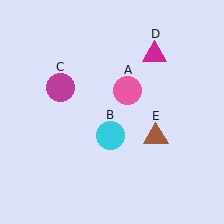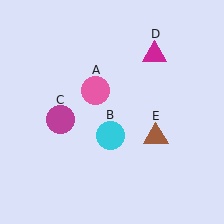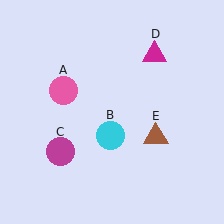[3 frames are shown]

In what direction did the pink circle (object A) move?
The pink circle (object A) moved left.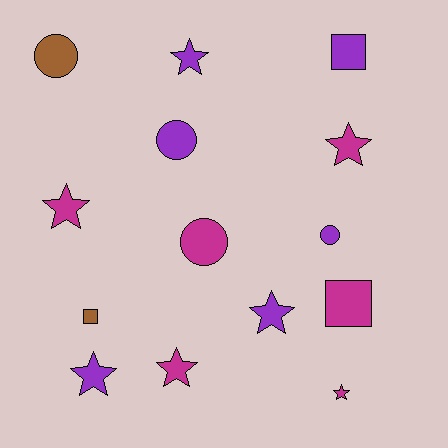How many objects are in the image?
There are 14 objects.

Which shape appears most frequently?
Star, with 7 objects.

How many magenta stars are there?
There are 4 magenta stars.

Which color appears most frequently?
Magenta, with 6 objects.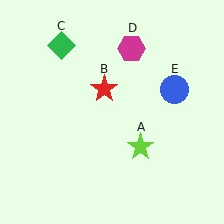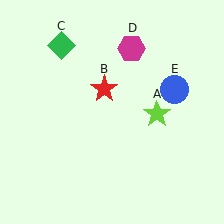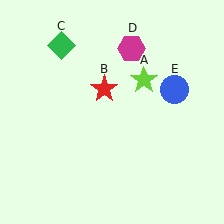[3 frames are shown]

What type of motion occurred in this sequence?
The lime star (object A) rotated counterclockwise around the center of the scene.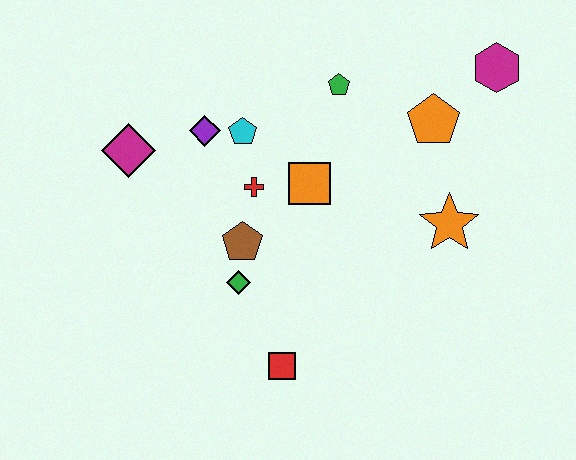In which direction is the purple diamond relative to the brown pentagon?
The purple diamond is above the brown pentagon.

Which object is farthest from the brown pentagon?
The magenta hexagon is farthest from the brown pentagon.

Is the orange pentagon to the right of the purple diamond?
Yes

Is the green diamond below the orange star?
Yes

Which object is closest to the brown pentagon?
The green diamond is closest to the brown pentagon.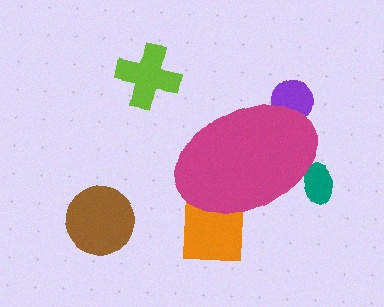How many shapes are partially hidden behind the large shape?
3 shapes are partially hidden.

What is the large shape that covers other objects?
A magenta ellipse.